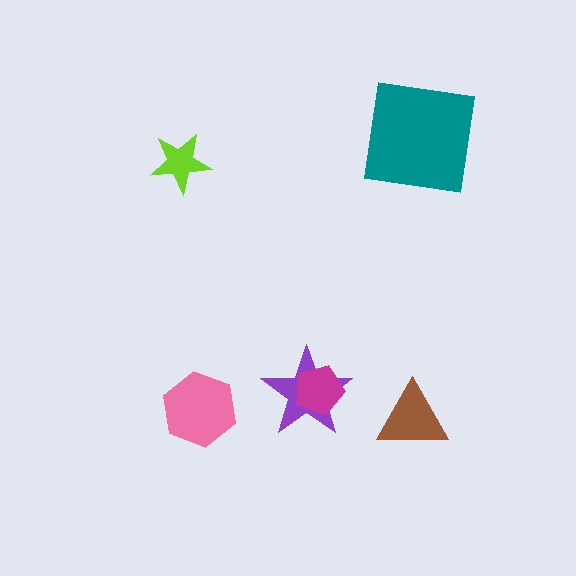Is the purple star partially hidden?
Yes, it is partially covered by another shape.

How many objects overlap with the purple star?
1 object overlaps with the purple star.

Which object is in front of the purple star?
The magenta pentagon is in front of the purple star.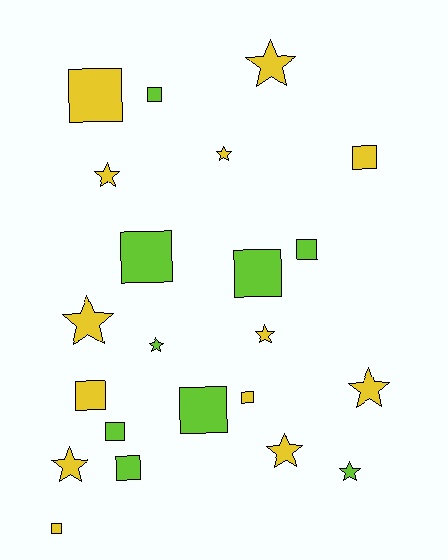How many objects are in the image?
There are 22 objects.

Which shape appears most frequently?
Square, with 12 objects.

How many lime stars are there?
There are 2 lime stars.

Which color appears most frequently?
Yellow, with 13 objects.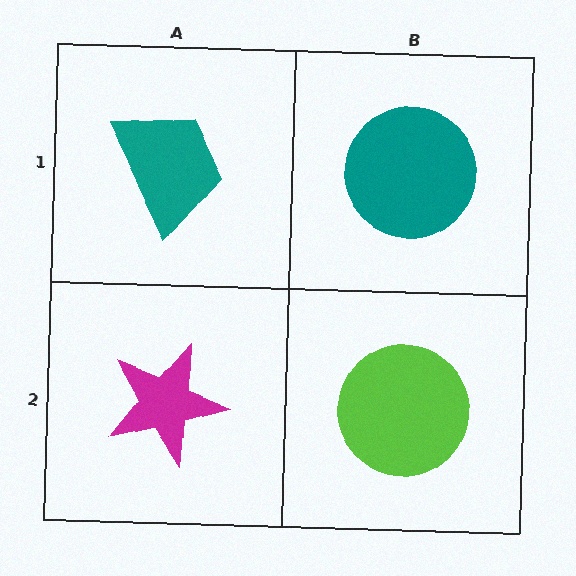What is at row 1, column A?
A teal trapezoid.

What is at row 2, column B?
A lime circle.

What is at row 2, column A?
A magenta star.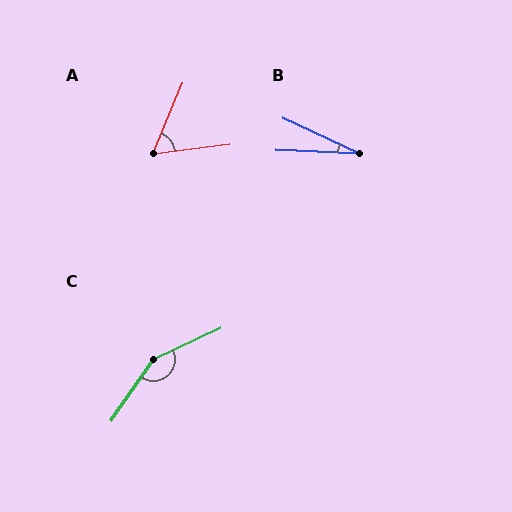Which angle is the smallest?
B, at approximately 23 degrees.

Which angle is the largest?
C, at approximately 149 degrees.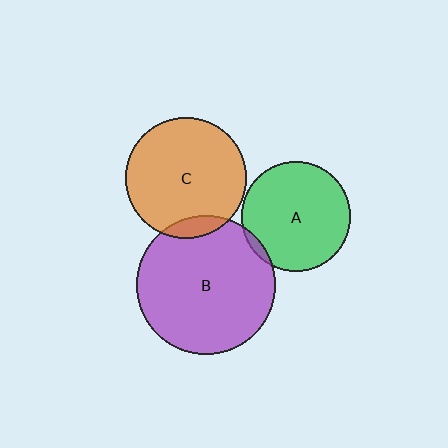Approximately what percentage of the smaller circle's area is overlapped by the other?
Approximately 5%.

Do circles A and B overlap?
Yes.